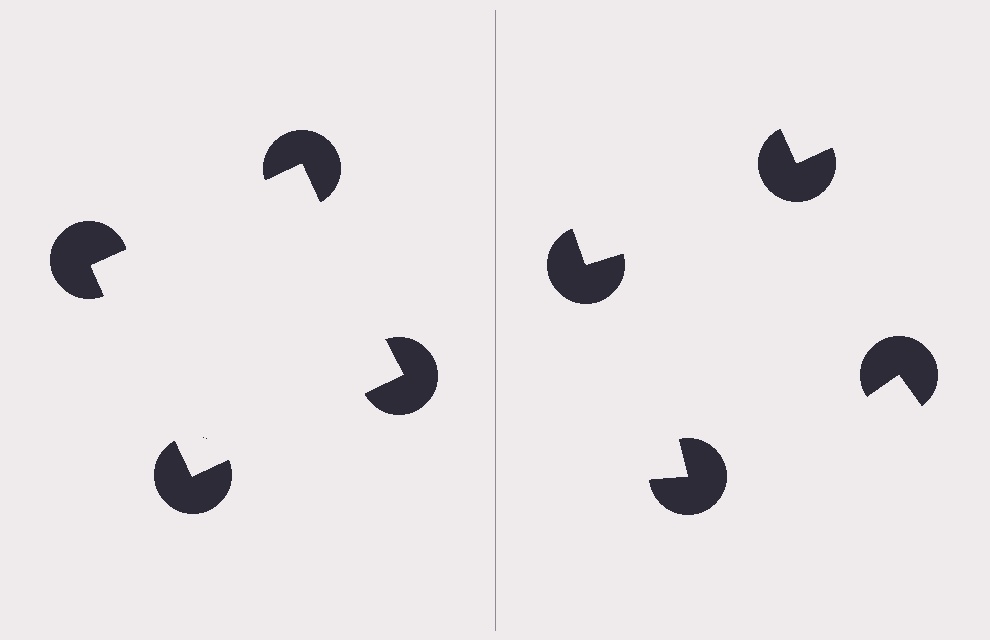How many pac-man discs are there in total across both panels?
8 — 4 on each side.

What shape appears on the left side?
An illusory square.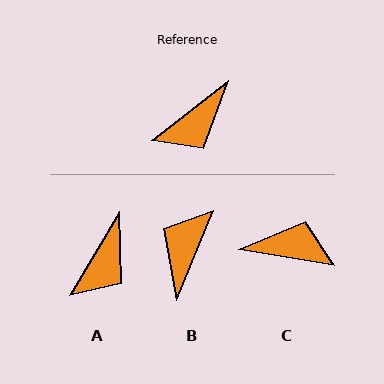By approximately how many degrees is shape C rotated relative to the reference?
Approximately 133 degrees counter-clockwise.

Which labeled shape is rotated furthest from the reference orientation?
B, about 150 degrees away.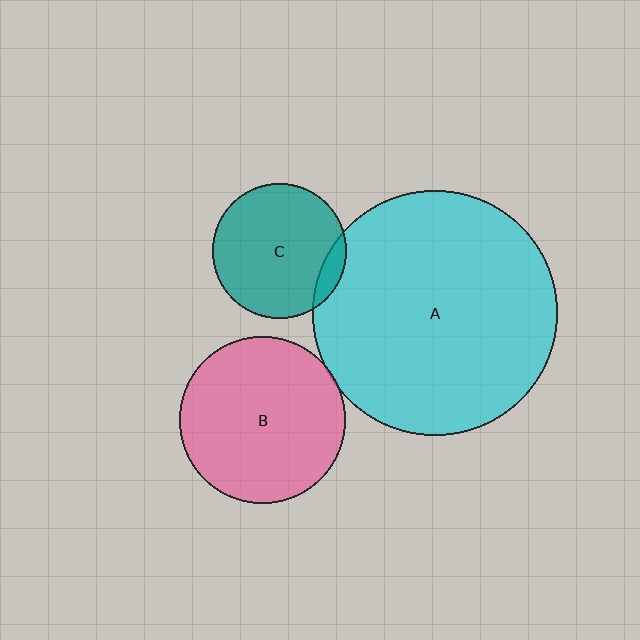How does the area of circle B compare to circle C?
Approximately 1.5 times.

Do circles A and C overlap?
Yes.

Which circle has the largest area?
Circle A (cyan).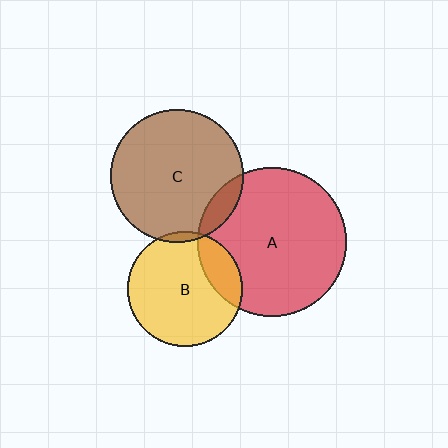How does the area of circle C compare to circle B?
Approximately 1.3 times.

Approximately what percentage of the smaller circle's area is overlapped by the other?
Approximately 10%.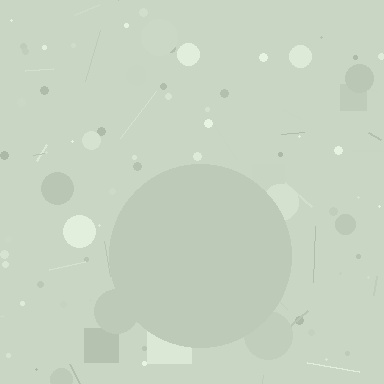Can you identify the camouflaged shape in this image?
The camouflaged shape is a circle.